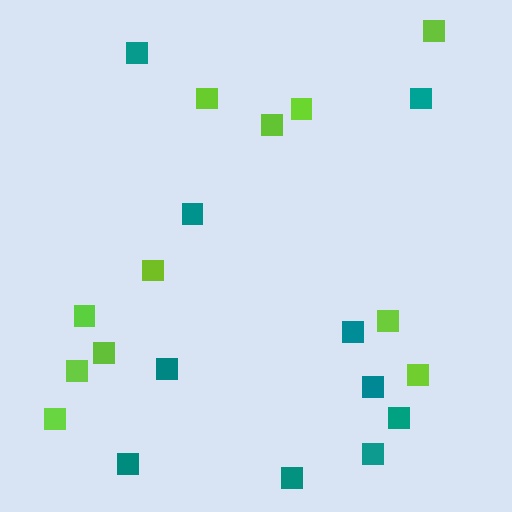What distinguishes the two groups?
There are 2 groups: one group of teal squares (10) and one group of lime squares (11).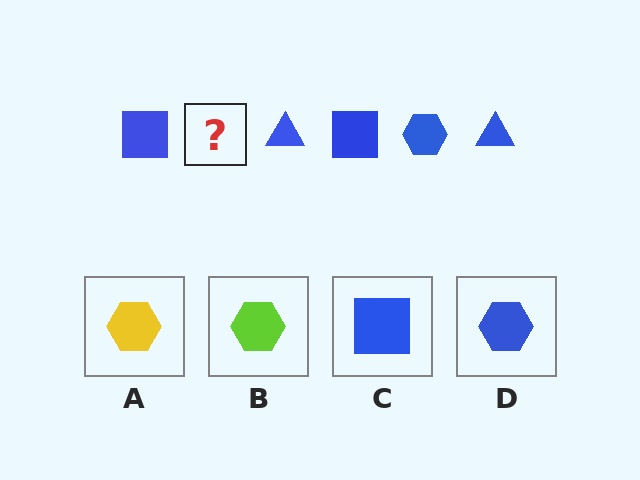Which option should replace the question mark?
Option D.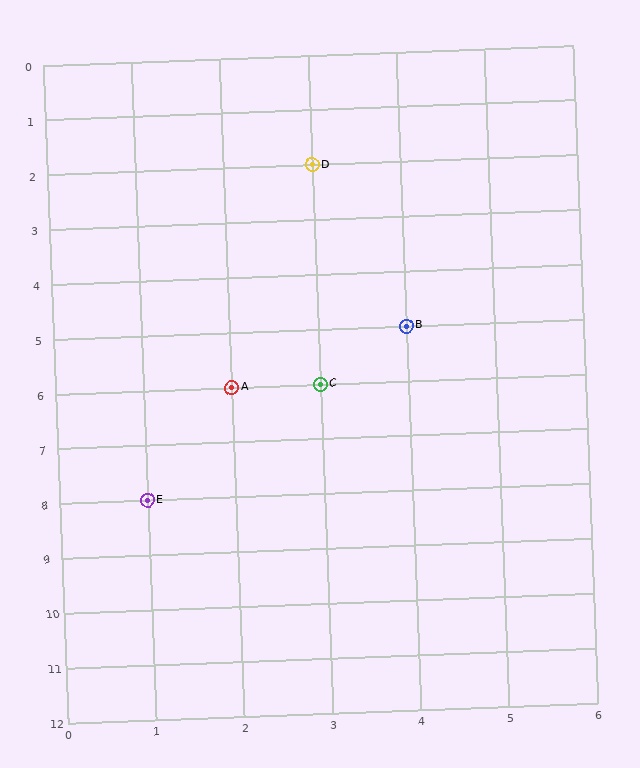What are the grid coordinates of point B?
Point B is at grid coordinates (4, 5).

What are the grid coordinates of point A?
Point A is at grid coordinates (2, 6).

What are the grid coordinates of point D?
Point D is at grid coordinates (3, 2).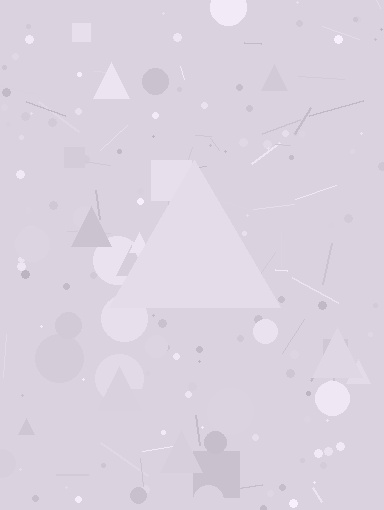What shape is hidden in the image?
A triangle is hidden in the image.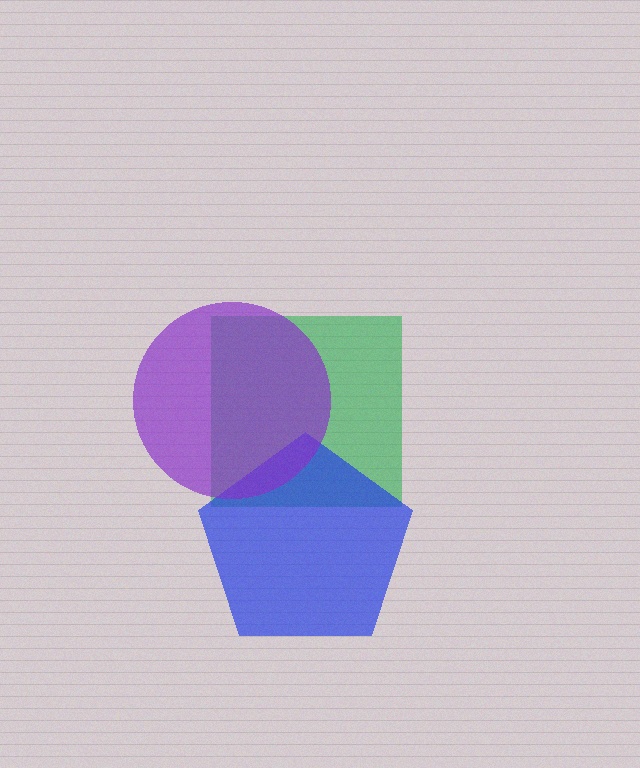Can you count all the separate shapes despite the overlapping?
Yes, there are 3 separate shapes.